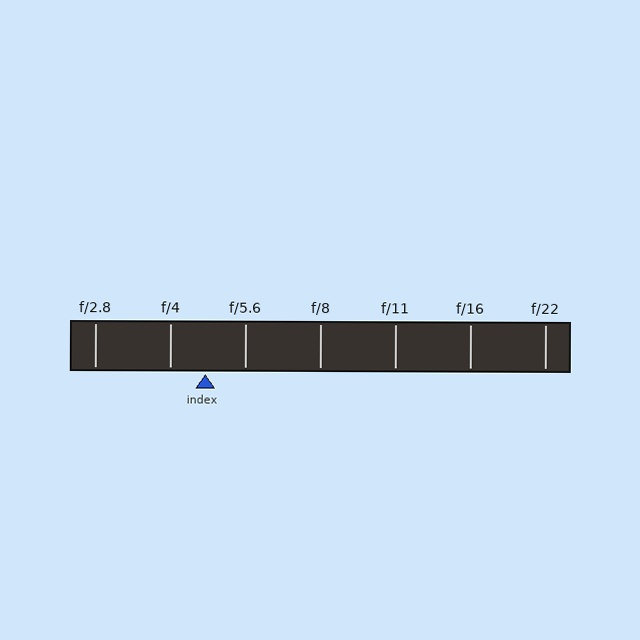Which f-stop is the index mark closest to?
The index mark is closest to f/4.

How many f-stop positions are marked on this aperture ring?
There are 7 f-stop positions marked.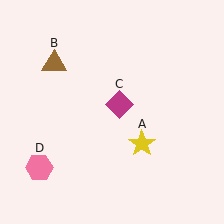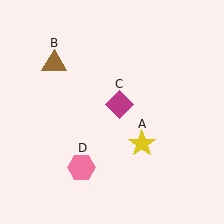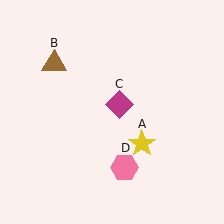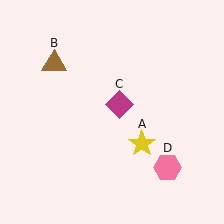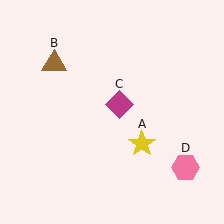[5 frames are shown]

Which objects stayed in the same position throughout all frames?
Yellow star (object A) and brown triangle (object B) and magenta diamond (object C) remained stationary.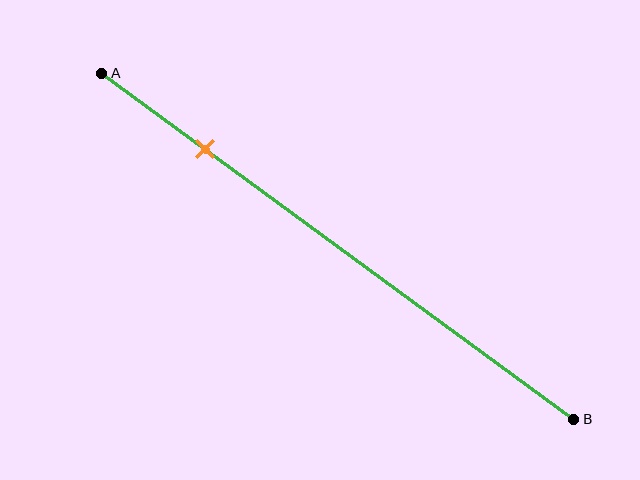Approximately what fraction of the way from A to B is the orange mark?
The orange mark is approximately 20% of the way from A to B.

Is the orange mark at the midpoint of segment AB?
No, the mark is at about 20% from A, not at the 50% midpoint.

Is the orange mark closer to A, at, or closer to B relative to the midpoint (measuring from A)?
The orange mark is closer to point A than the midpoint of segment AB.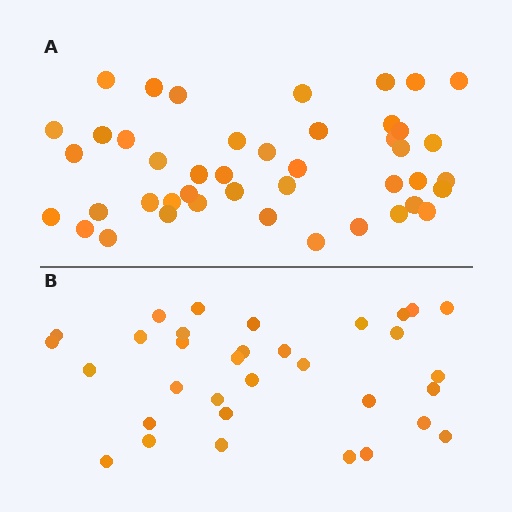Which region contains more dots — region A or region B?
Region A (the top region) has more dots.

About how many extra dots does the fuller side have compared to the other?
Region A has roughly 12 or so more dots than region B.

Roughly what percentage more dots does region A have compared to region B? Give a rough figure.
About 35% more.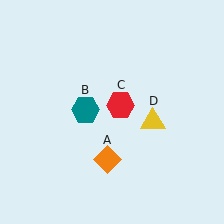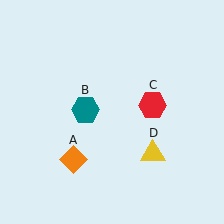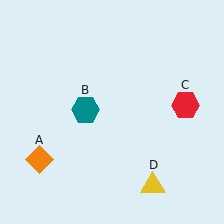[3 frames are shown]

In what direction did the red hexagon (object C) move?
The red hexagon (object C) moved right.